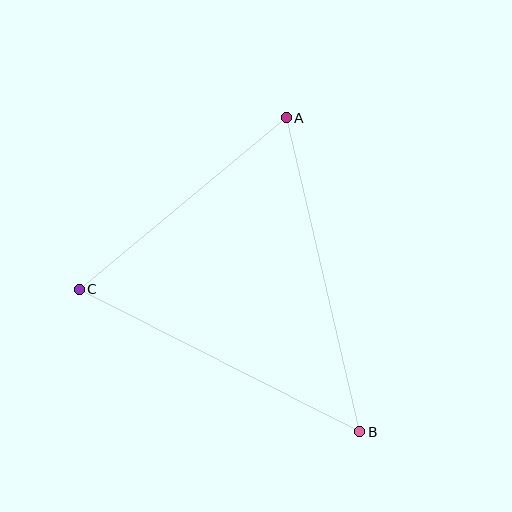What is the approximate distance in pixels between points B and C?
The distance between B and C is approximately 315 pixels.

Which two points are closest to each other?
Points A and C are closest to each other.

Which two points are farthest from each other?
Points A and B are farthest from each other.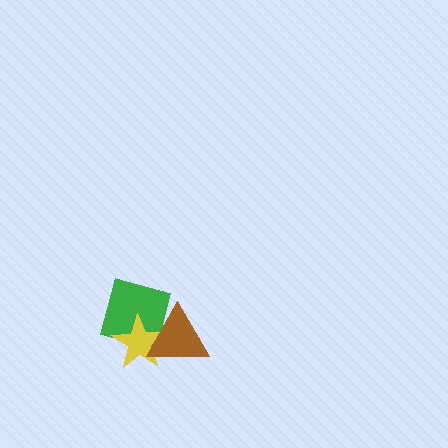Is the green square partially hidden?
Yes, it is partially covered by another shape.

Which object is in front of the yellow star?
The brown triangle is in front of the yellow star.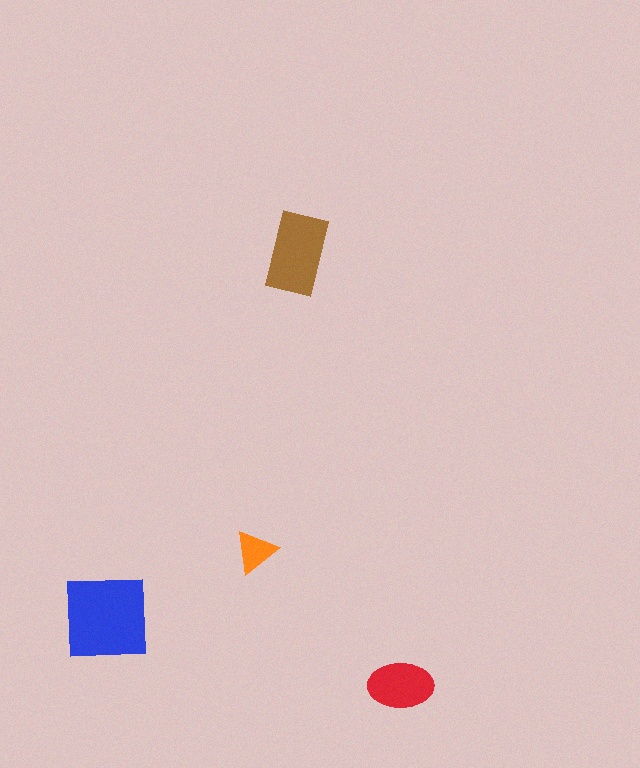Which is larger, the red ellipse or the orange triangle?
The red ellipse.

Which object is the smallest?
The orange triangle.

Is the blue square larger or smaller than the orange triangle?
Larger.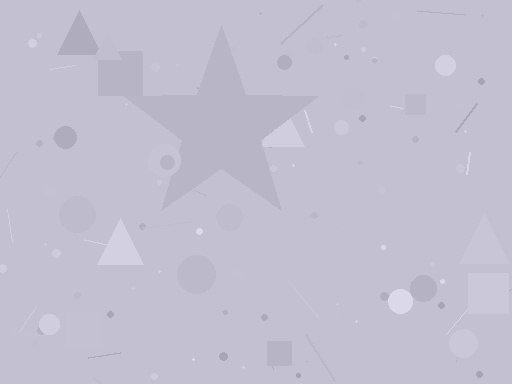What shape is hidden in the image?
A star is hidden in the image.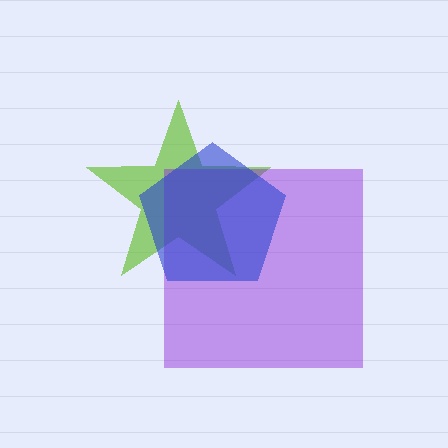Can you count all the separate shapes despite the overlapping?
Yes, there are 3 separate shapes.